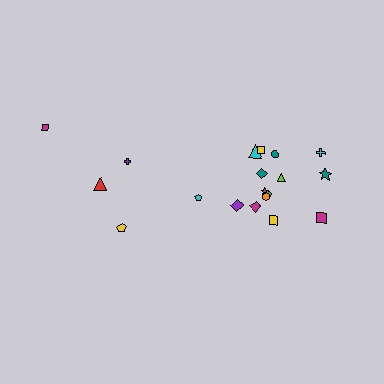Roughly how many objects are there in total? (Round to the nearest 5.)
Roughly 20 objects in total.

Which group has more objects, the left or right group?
The right group.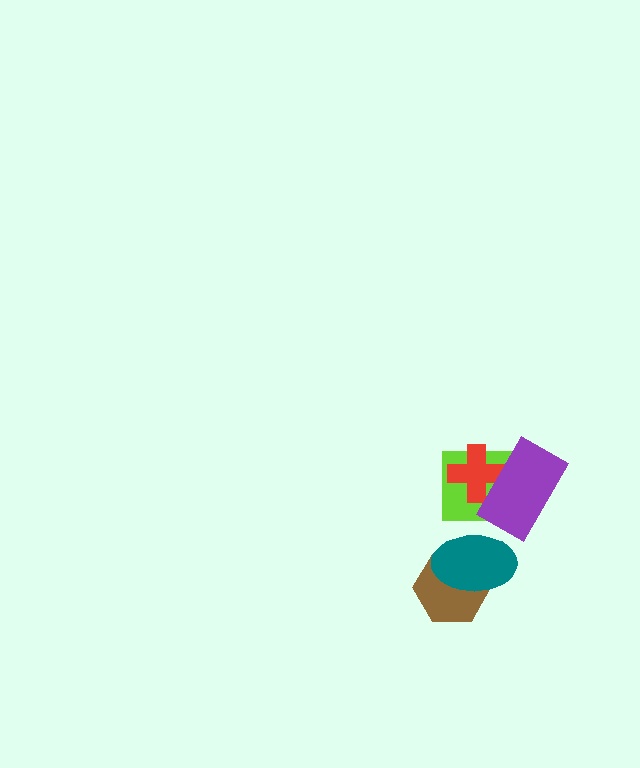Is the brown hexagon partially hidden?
Yes, it is partially covered by another shape.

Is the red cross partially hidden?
Yes, it is partially covered by another shape.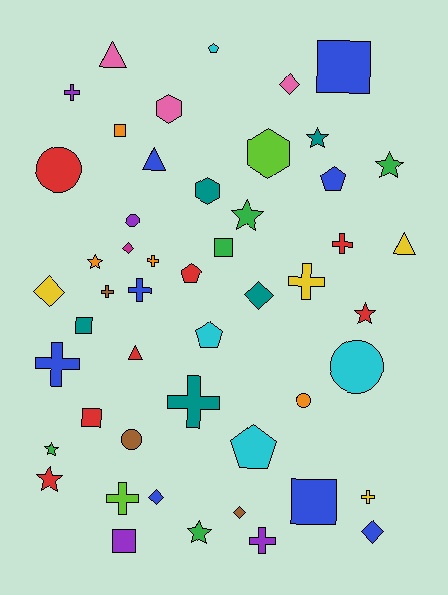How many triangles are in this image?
There are 4 triangles.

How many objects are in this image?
There are 50 objects.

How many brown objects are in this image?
There are 3 brown objects.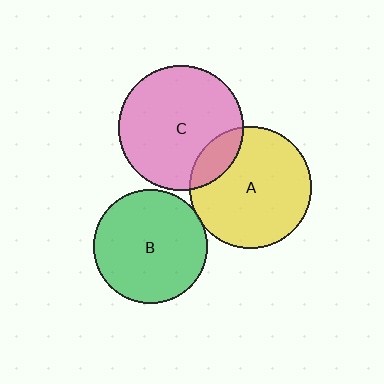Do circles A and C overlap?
Yes.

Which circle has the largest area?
Circle C (pink).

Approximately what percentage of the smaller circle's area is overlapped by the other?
Approximately 15%.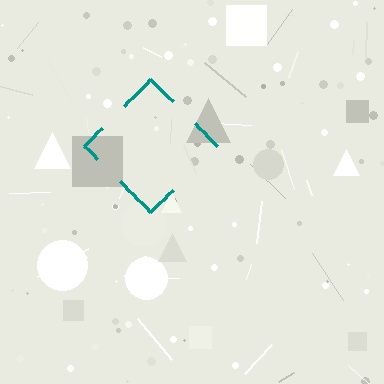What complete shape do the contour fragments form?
The contour fragments form a diamond.